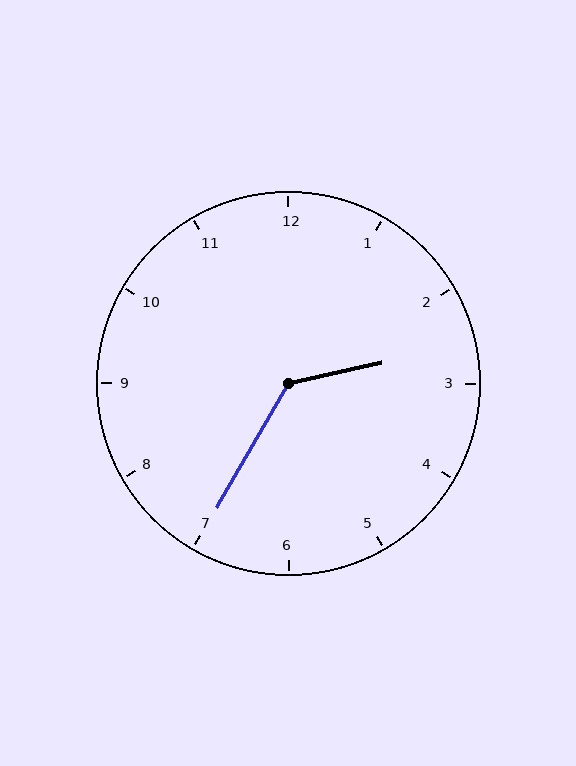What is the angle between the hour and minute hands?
Approximately 132 degrees.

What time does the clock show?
2:35.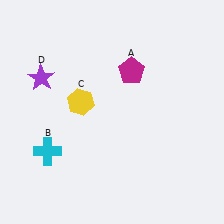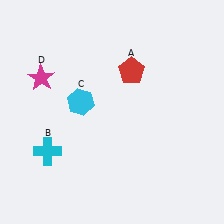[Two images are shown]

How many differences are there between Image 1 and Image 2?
There are 3 differences between the two images.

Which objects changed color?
A changed from magenta to red. C changed from yellow to cyan. D changed from purple to magenta.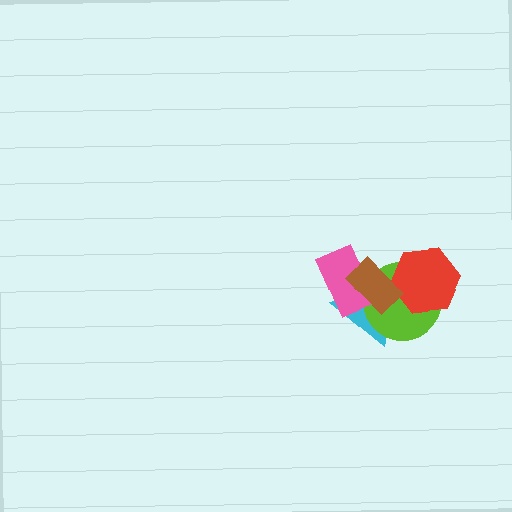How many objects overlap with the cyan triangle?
4 objects overlap with the cyan triangle.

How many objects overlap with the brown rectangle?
4 objects overlap with the brown rectangle.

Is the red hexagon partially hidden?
Yes, it is partially covered by another shape.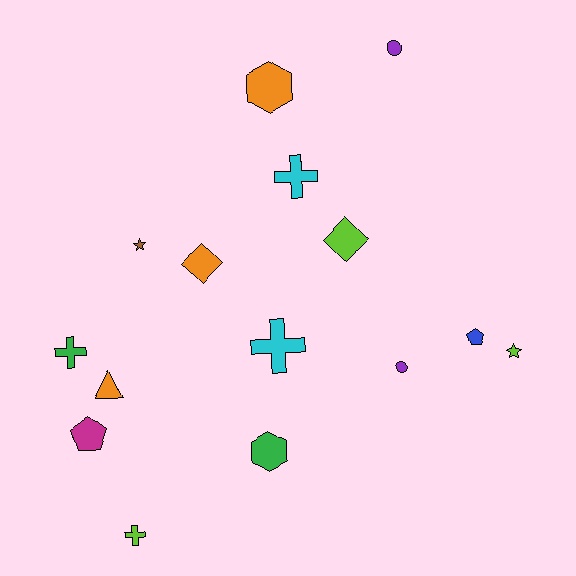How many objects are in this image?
There are 15 objects.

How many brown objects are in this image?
There is 1 brown object.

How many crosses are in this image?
There are 4 crosses.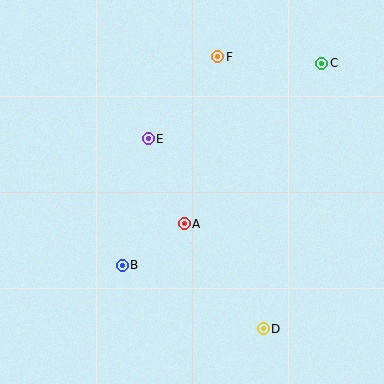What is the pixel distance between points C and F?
The distance between C and F is 104 pixels.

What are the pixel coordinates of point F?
Point F is at (218, 57).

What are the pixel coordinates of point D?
Point D is at (263, 329).